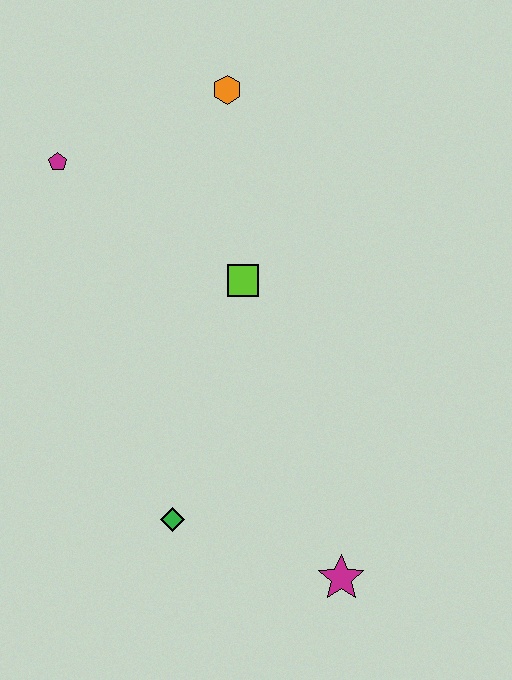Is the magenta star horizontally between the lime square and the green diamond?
No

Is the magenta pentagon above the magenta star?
Yes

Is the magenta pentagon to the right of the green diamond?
No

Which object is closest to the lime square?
The orange hexagon is closest to the lime square.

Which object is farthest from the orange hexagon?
The magenta star is farthest from the orange hexagon.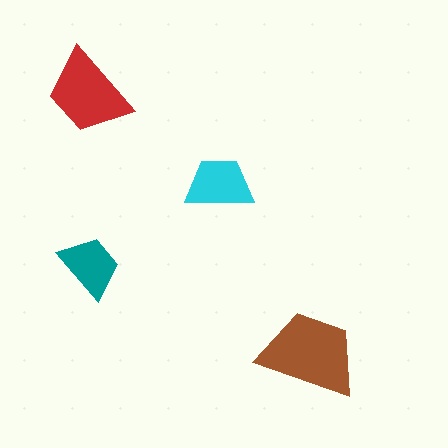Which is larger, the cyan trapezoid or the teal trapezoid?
The cyan one.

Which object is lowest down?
The brown trapezoid is bottommost.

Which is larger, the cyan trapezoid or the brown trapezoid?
The brown one.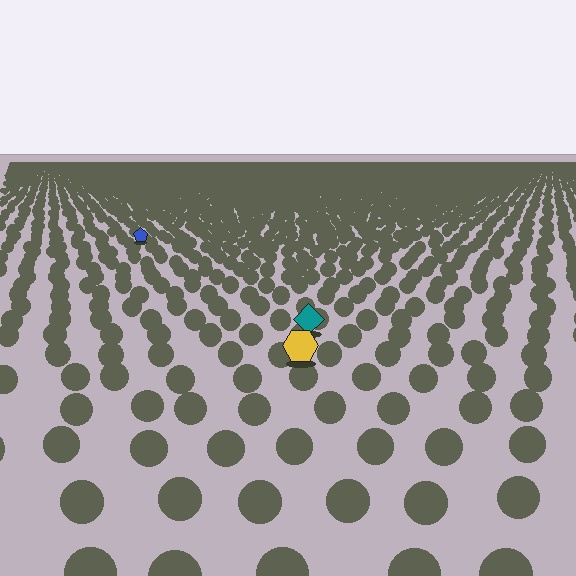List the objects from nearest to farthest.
From nearest to farthest: the yellow hexagon, the teal diamond, the blue pentagon.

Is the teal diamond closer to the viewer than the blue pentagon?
Yes. The teal diamond is closer — you can tell from the texture gradient: the ground texture is coarser near it.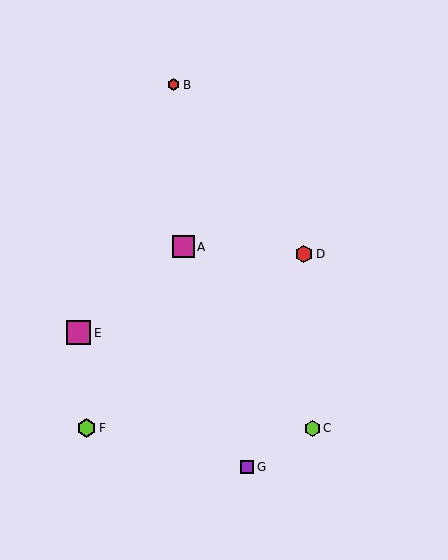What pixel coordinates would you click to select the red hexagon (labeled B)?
Click at (174, 85) to select the red hexagon B.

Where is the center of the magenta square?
The center of the magenta square is at (183, 247).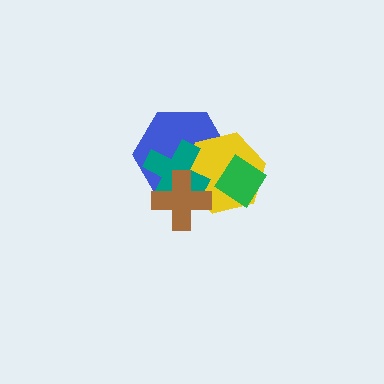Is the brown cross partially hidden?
No, no other shape covers it.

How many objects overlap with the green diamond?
2 objects overlap with the green diamond.